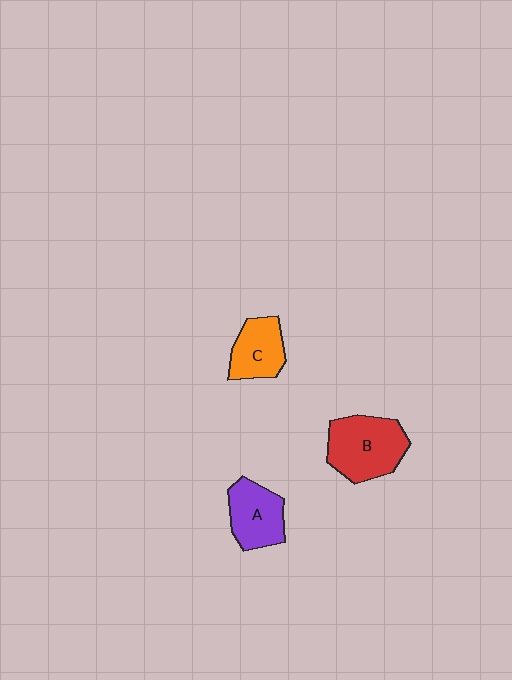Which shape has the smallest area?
Shape C (orange).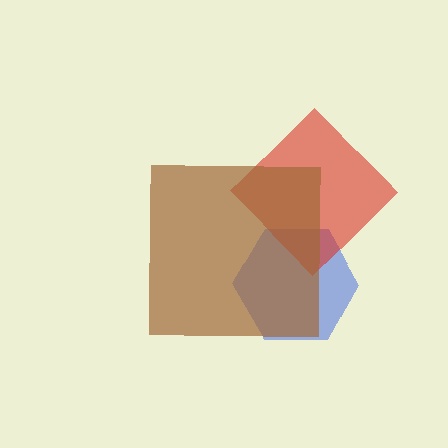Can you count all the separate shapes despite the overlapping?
Yes, there are 3 separate shapes.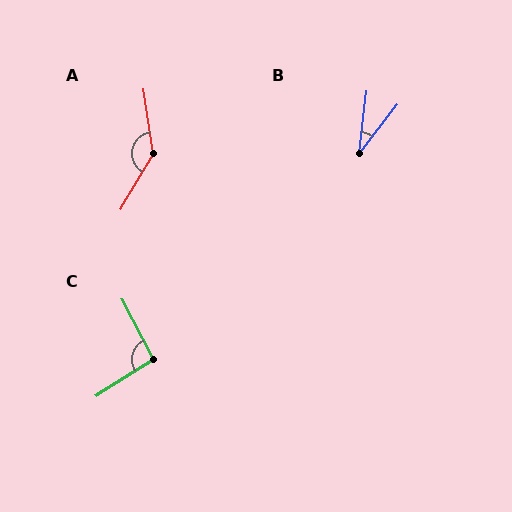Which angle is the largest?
A, at approximately 141 degrees.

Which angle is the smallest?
B, at approximately 31 degrees.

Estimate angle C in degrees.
Approximately 95 degrees.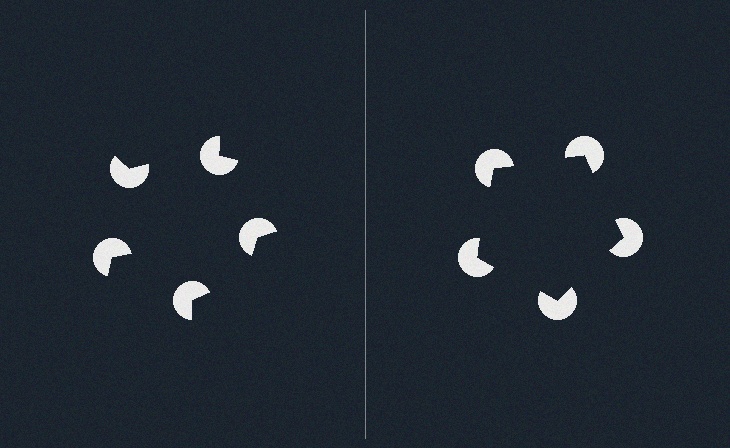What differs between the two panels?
The pac-man discs are positioned identically on both sides; only the wedge orientations differ. On the right they align to a pentagon; on the left they are misaligned.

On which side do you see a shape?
An illusory pentagon appears on the right side. On the left side the wedge cuts are rotated, so no coherent shape forms.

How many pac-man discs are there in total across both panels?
10 — 5 on each side.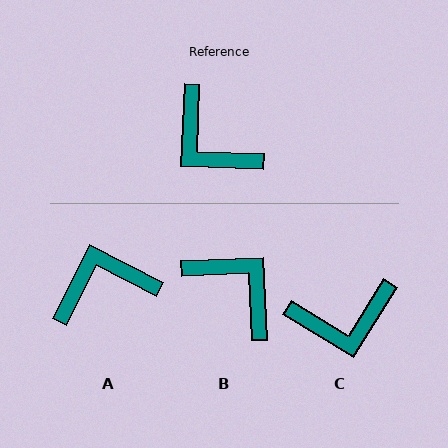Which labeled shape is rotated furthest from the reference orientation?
B, about 175 degrees away.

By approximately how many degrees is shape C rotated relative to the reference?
Approximately 61 degrees counter-clockwise.